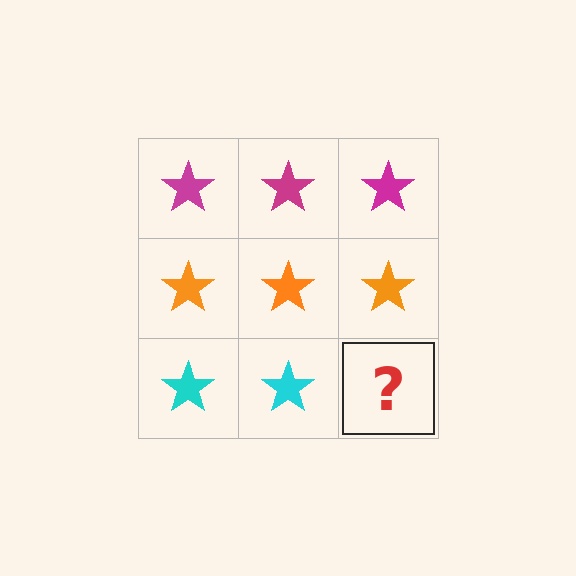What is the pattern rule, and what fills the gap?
The rule is that each row has a consistent color. The gap should be filled with a cyan star.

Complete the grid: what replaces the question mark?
The question mark should be replaced with a cyan star.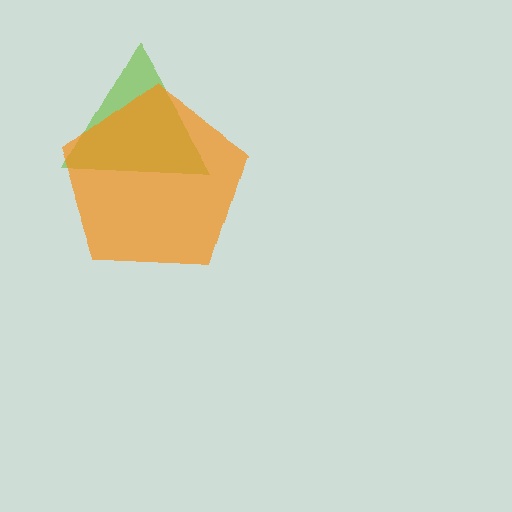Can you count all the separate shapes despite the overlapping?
Yes, there are 2 separate shapes.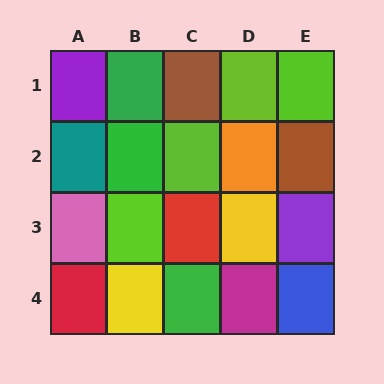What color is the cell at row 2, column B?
Green.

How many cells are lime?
4 cells are lime.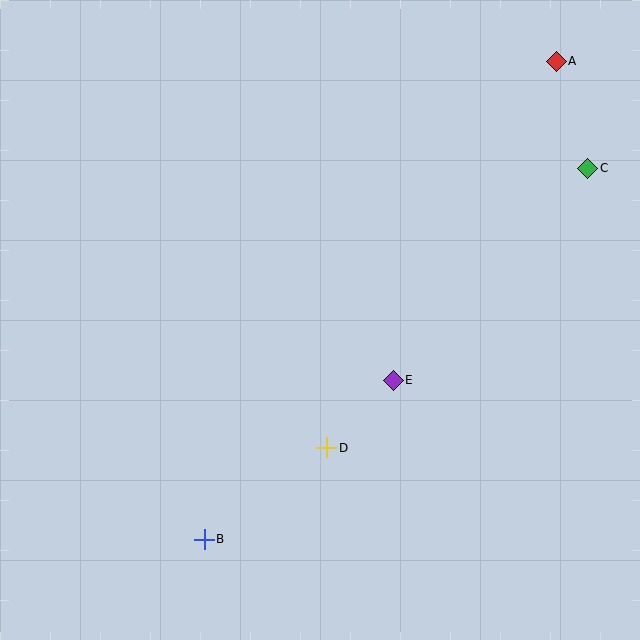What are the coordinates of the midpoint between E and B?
The midpoint between E and B is at (299, 460).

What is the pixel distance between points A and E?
The distance between A and E is 358 pixels.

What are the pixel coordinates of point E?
Point E is at (393, 380).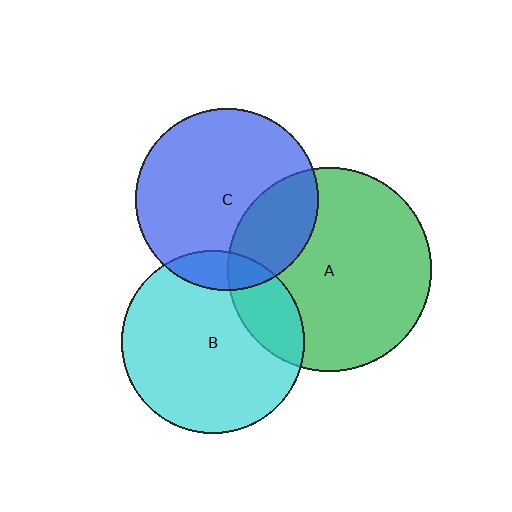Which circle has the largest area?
Circle A (green).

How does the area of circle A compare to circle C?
Approximately 1.3 times.